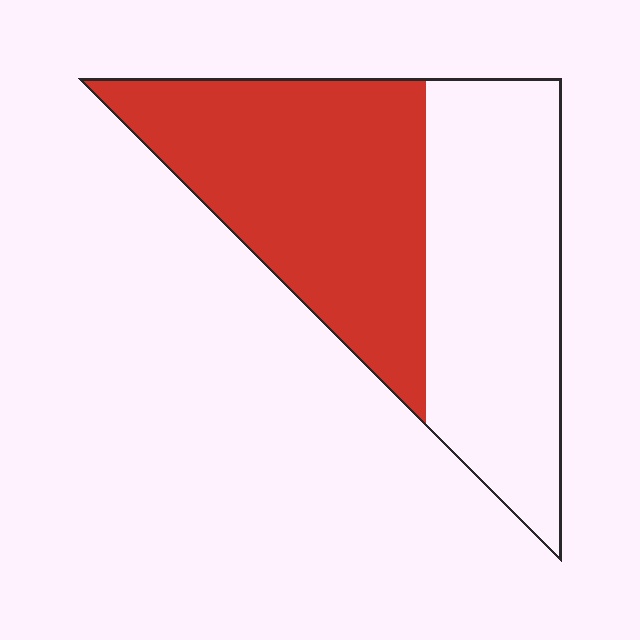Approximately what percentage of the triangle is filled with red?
Approximately 50%.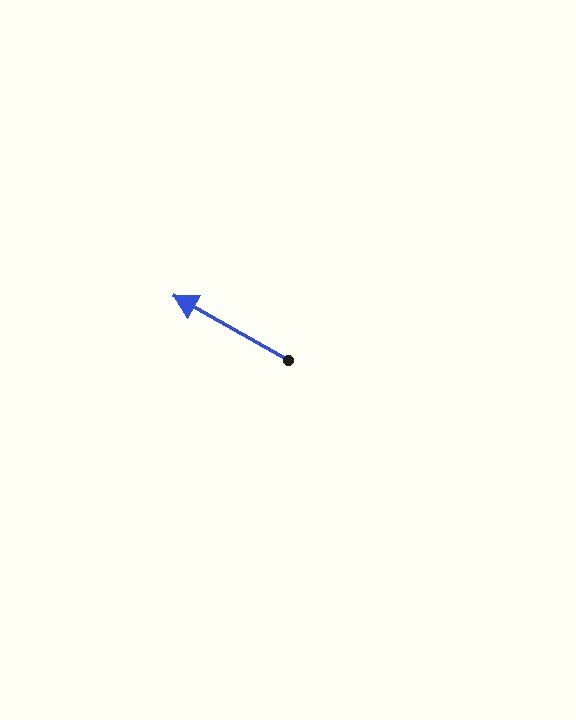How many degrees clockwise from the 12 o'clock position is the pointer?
Approximately 299 degrees.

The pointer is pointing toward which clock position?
Roughly 10 o'clock.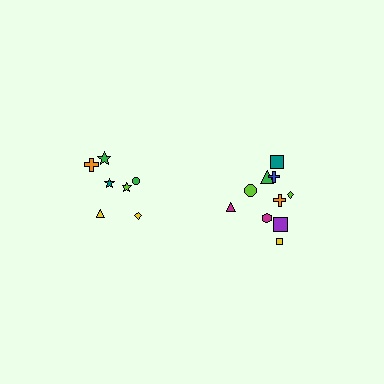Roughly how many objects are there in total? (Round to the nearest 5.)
Roughly 15 objects in total.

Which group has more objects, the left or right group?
The right group.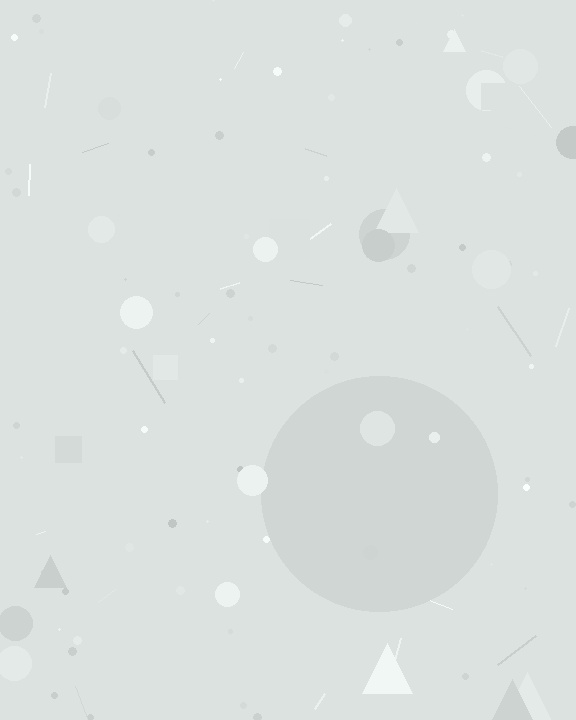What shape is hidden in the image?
A circle is hidden in the image.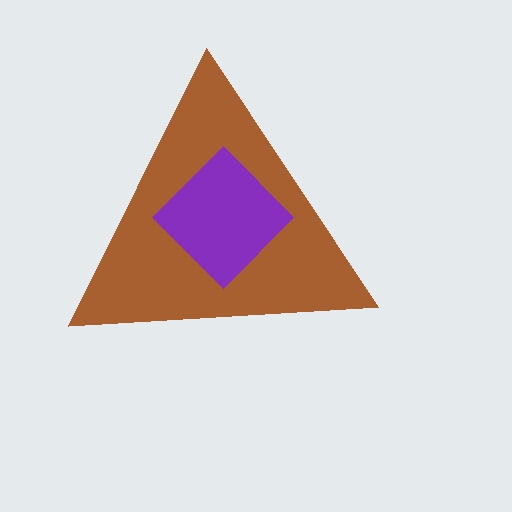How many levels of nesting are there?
2.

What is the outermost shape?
The brown triangle.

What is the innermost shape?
The purple diamond.